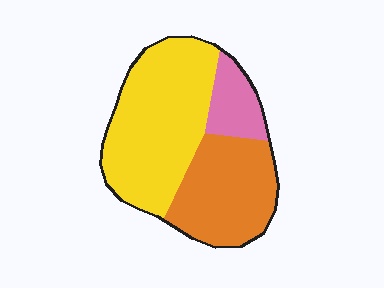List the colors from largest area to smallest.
From largest to smallest: yellow, orange, pink.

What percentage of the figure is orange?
Orange covers roughly 35% of the figure.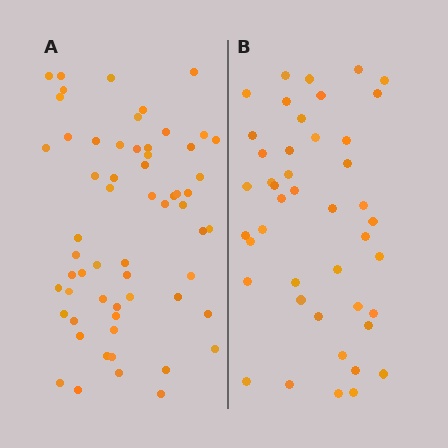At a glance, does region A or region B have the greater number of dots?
Region A (the left region) has more dots.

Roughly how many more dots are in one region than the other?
Region A has approximately 15 more dots than region B.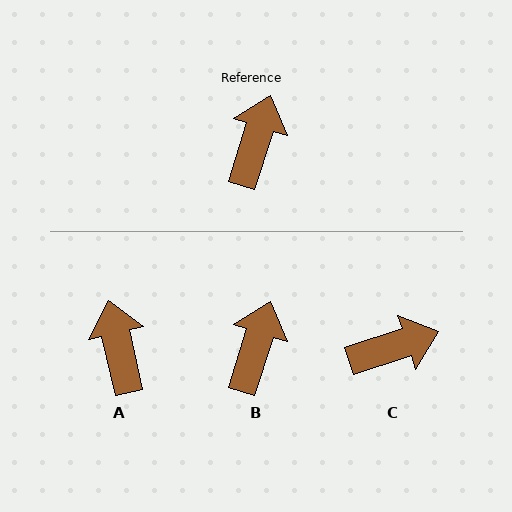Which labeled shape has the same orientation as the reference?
B.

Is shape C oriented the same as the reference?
No, it is off by about 54 degrees.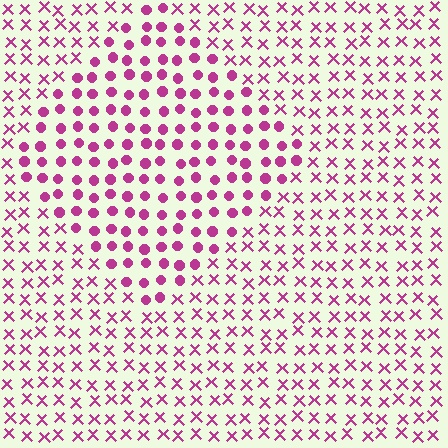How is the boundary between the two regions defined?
The boundary is defined by a change in element shape: circles inside vs. X marks outside. All elements share the same color and spacing.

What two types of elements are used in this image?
The image uses circles inside the diamond region and X marks outside it.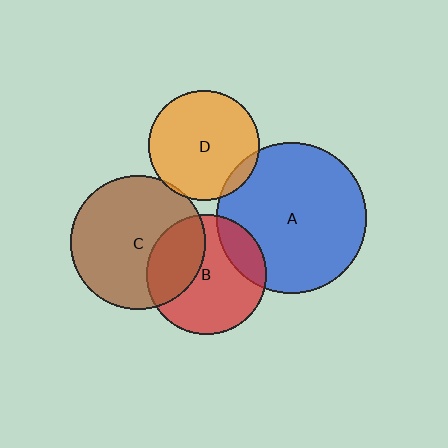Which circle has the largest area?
Circle A (blue).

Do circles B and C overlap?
Yes.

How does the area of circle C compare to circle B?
Approximately 1.3 times.